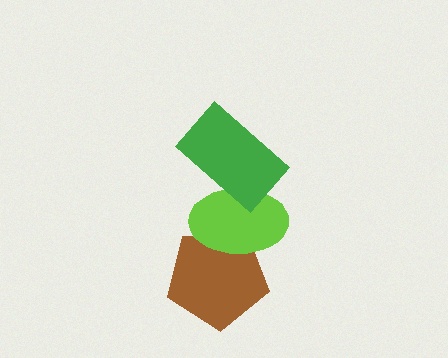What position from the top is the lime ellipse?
The lime ellipse is 2nd from the top.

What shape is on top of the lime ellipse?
The green rectangle is on top of the lime ellipse.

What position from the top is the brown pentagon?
The brown pentagon is 3rd from the top.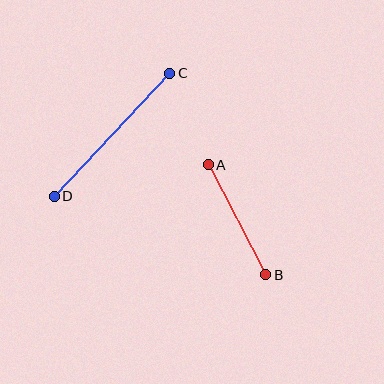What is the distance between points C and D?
The distance is approximately 169 pixels.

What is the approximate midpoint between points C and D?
The midpoint is at approximately (112, 135) pixels.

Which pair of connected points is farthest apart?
Points C and D are farthest apart.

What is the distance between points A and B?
The distance is approximately 124 pixels.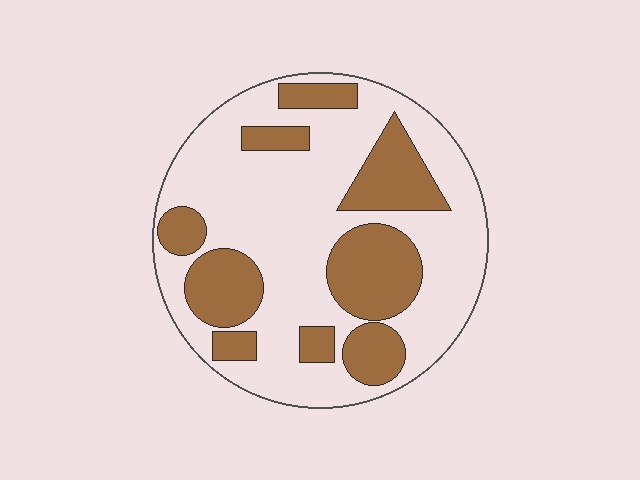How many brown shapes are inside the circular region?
9.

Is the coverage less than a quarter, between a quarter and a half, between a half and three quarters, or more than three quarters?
Between a quarter and a half.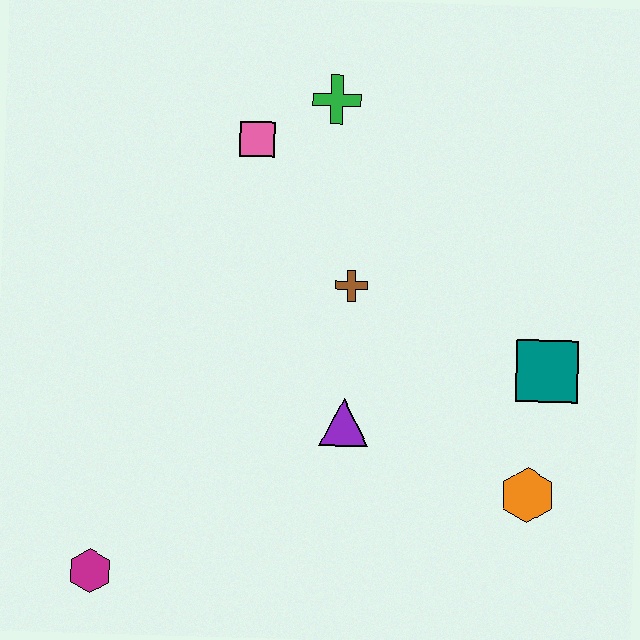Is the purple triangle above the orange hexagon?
Yes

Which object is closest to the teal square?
The orange hexagon is closest to the teal square.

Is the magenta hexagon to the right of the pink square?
No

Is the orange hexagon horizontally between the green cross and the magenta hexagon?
No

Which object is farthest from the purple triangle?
The green cross is farthest from the purple triangle.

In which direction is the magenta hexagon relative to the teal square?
The magenta hexagon is to the left of the teal square.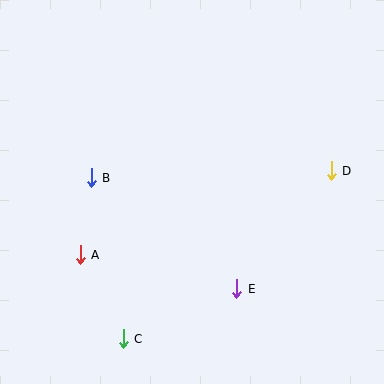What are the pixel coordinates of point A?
Point A is at (80, 255).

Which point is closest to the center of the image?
Point B at (91, 178) is closest to the center.